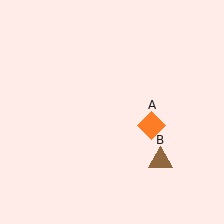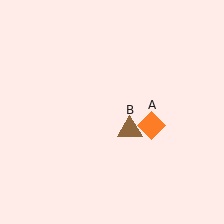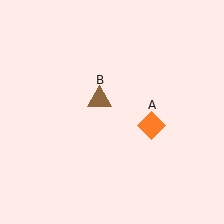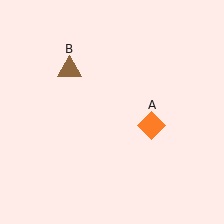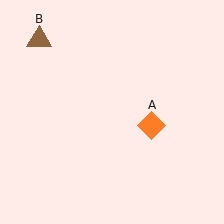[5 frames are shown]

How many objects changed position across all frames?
1 object changed position: brown triangle (object B).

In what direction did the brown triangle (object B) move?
The brown triangle (object B) moved up and to the left.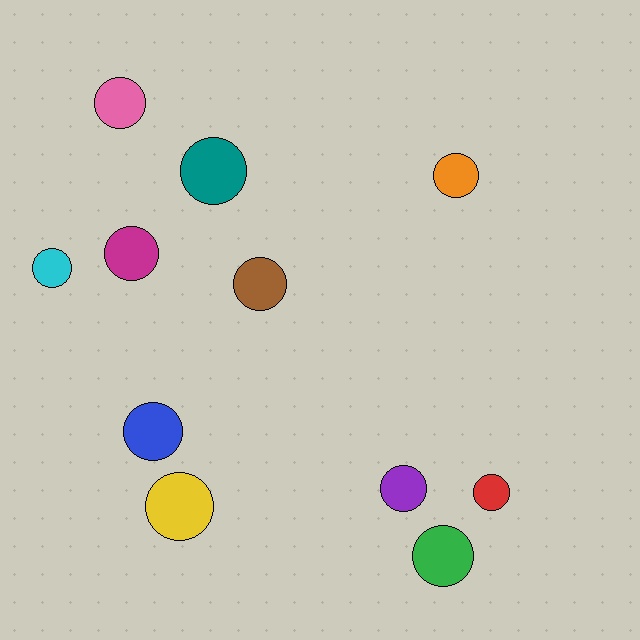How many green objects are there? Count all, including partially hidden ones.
There is 1 green object.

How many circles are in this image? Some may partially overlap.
There are 11 circles.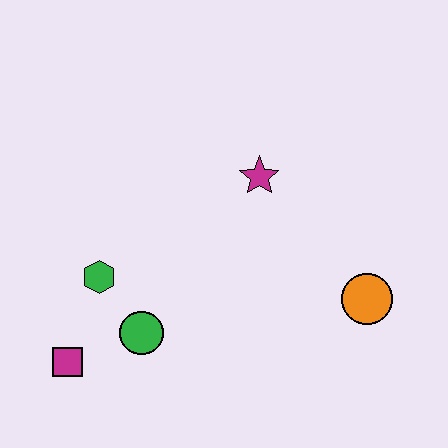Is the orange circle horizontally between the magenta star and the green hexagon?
No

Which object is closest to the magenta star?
The orange circle is closest to the magenta star.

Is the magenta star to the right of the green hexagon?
Yes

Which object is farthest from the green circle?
The orange circle is farthest from the green circle.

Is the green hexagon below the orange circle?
No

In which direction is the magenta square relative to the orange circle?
The magenta square is to the left of the orange circle.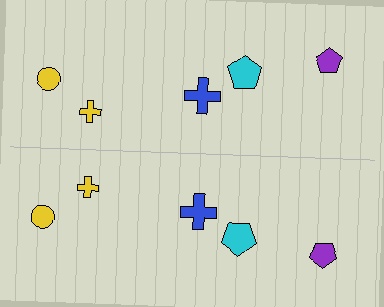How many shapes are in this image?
There are 10 shapes in this image.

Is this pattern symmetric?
Yes, this pattern has bilateral (reflection) symmetry.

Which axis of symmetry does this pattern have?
The pattern has a horizontal axis of symmetry running through the center of the image.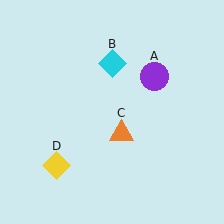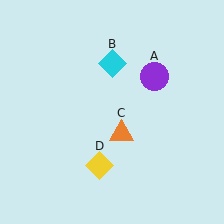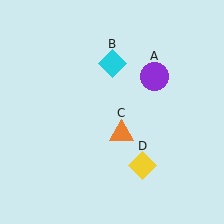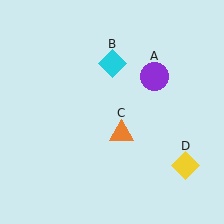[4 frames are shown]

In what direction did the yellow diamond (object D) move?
The yellow diamond (object D) moved right.